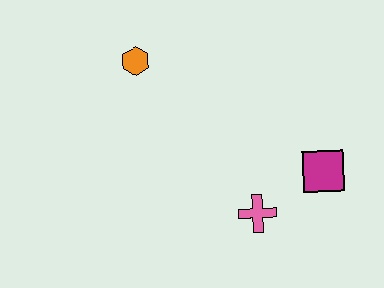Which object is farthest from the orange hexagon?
The magenta square is farthest from the orange hexagon.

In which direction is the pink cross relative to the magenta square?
The pink cross is to the left of the magenta square.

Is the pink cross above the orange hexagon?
No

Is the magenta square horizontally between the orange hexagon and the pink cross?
No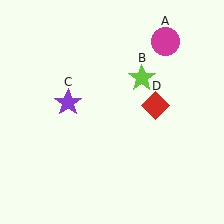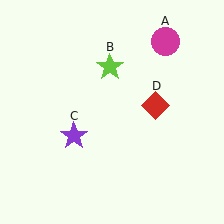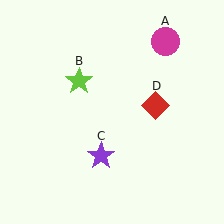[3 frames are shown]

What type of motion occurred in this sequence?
The lime star (object B), purple star (object C) rotated counterclockwise around the center of the scene.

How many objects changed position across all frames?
2 objects changed position: lime star (object B), purple star (object C).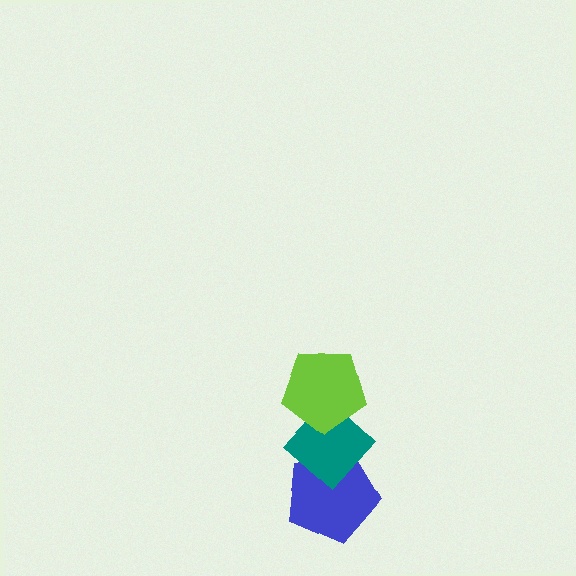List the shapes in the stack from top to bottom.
From top to bottom: the lime pentagon, the teal diamond, the blue pentagon.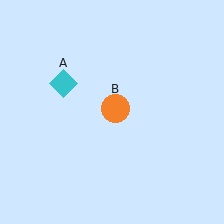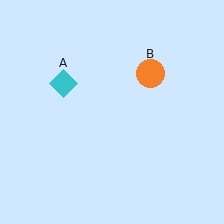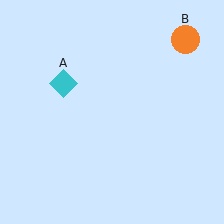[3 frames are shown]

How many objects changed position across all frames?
1 object changed position: orange circle (object B).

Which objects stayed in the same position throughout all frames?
Cyan diamond (object A) remained stationary.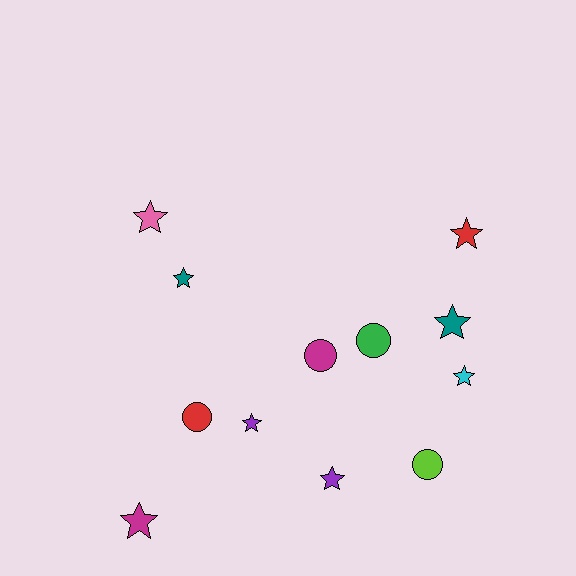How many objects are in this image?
There are 12 objects.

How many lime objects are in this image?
There is 1 lime object.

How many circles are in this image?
There are 4 circles.